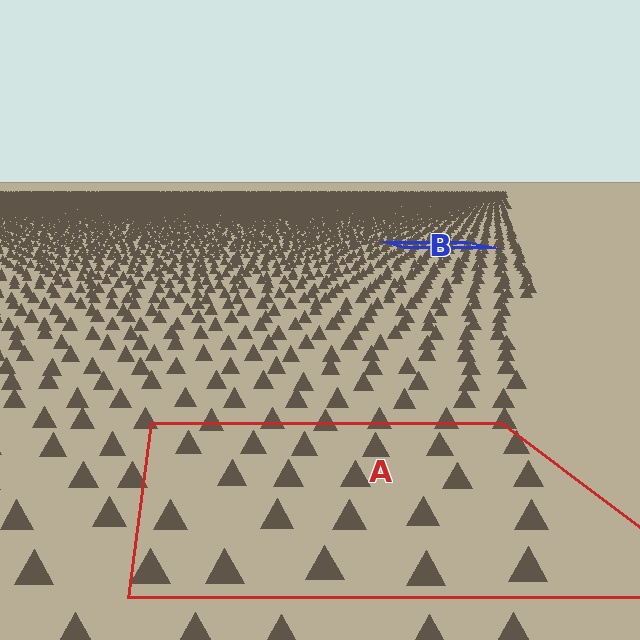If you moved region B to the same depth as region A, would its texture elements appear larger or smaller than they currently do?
They would appear larger. At a closer depth, the same texture elements are projected at a bigger on-screen size.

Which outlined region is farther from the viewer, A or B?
Region B is farther from the viewer — the texture elements inside it appear smaller and more densely packed.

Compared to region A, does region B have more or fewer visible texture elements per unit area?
Region B has more texture elements per unit area — they are packed more densely because it is farther away.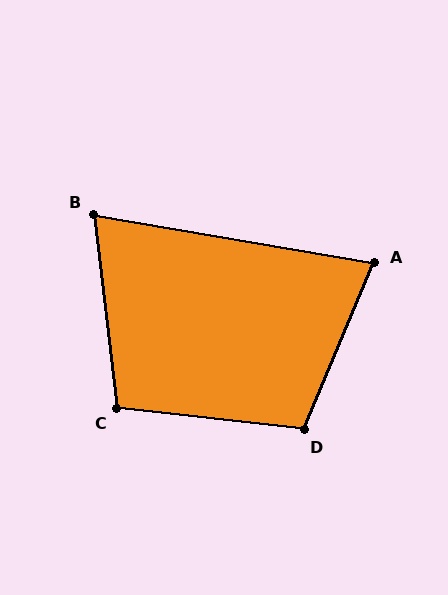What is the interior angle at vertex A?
Approximately 77 degrees (acute).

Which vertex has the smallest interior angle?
B, at approximately 74 degrees.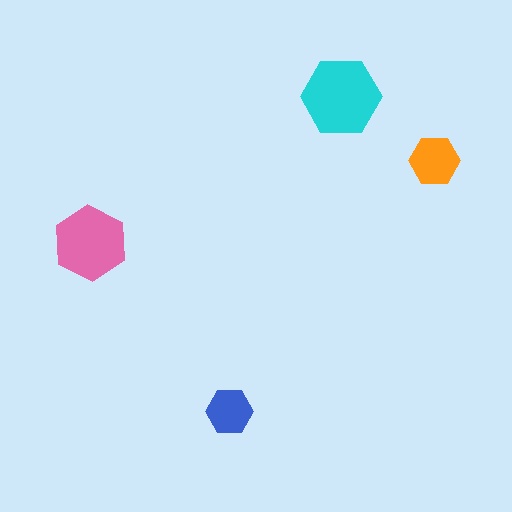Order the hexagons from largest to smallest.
the cyan one, the pink one, the orange one, the blue one.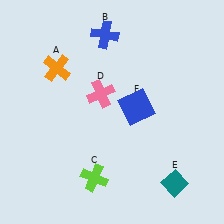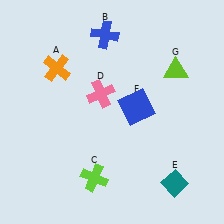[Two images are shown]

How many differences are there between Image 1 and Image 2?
There is 1 difference between the two images.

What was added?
A lime triangle (G) was added in Image 2.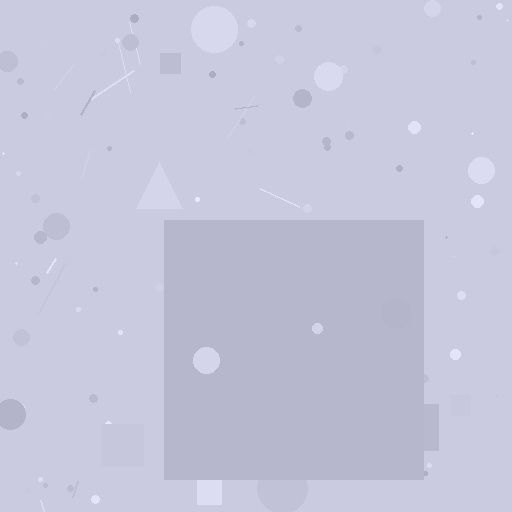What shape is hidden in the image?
A square is hidden in the image.